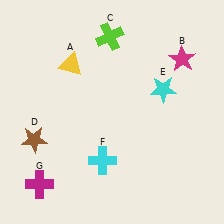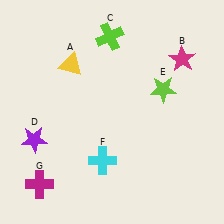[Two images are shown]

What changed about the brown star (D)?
In Image 1, D is brown. In Image 2, it changed to purple.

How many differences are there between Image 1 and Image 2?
There are 2 differences between the two images.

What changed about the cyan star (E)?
In Image 1, E is cyan. In Image 2, it changed to lime.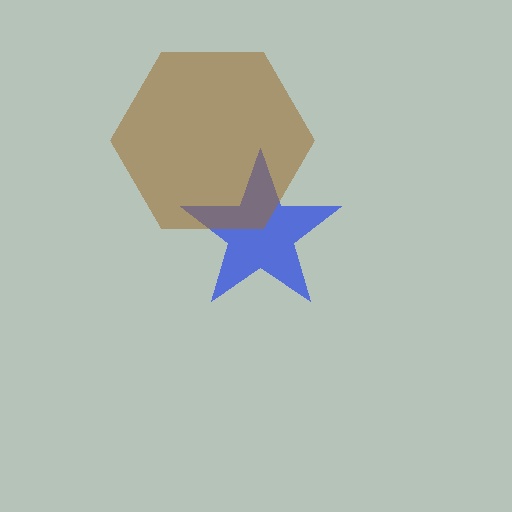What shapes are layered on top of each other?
The layered shapes are: a blue star, a brown hexagon.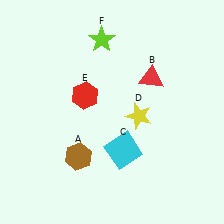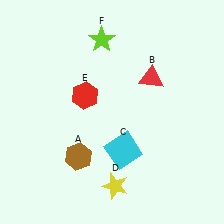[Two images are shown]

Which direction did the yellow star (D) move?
The yellow star (D) moved down.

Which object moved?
The yellow star (D) moved down.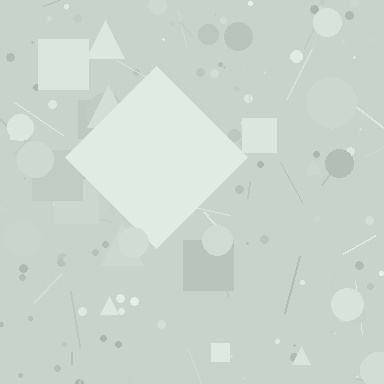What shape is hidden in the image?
A diamond is hidden in the image.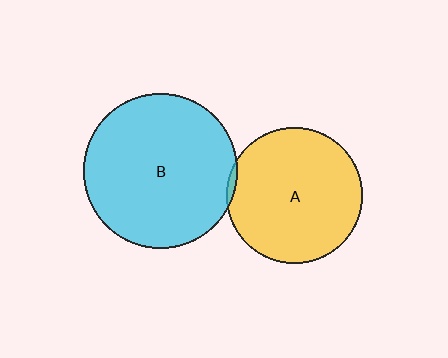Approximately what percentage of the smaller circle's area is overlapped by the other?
Approximately 5%.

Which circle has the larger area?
Circle B (cyan).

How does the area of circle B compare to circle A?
Approximately 1.3 times.